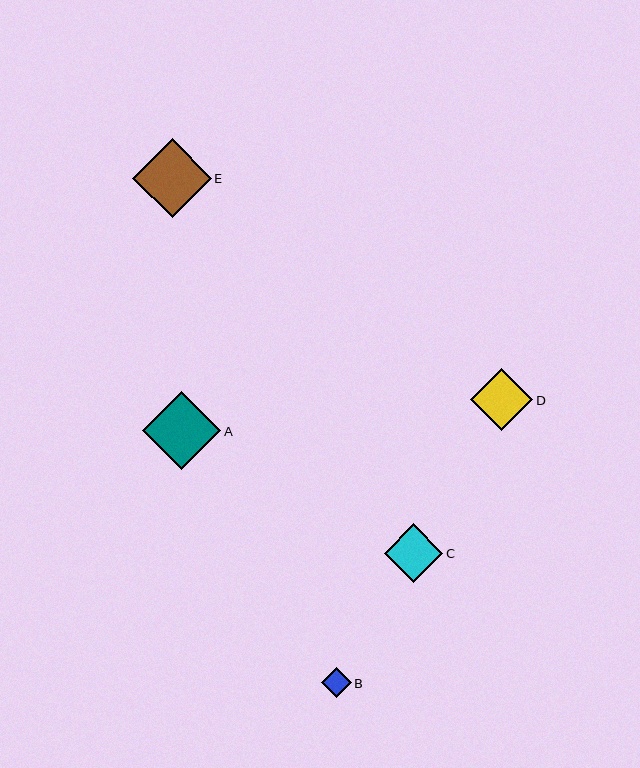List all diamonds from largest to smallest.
From largest to smallest: E, A, D, C, B.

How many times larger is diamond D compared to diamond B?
Diamond D is approximately 2.1 times the size of diamond B.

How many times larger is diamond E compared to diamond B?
Diamond E is approximately 2.6 times the size of diamond B.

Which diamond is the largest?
Diamond E is the largest with a size of approximately 79 pixels.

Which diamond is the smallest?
Diamond B is the smallest with a size of approximately 30 pixels.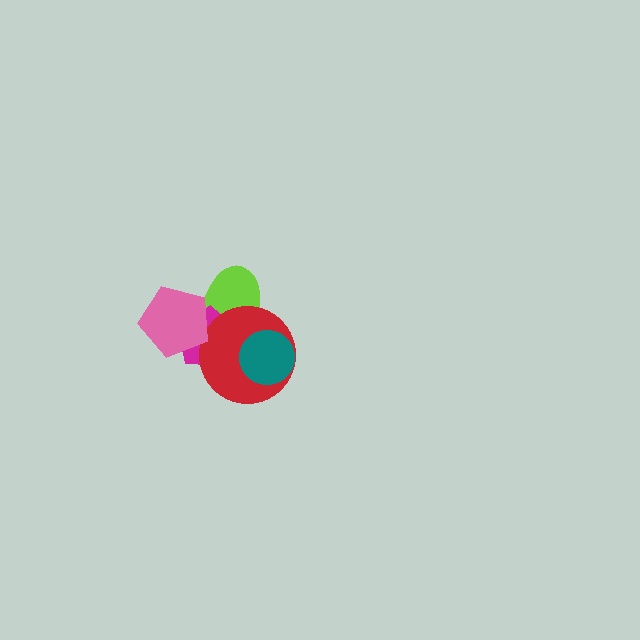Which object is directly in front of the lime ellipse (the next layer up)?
The magenta pentagon is directly in front of the lime ellipse.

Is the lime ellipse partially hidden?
Yes, it is partially covered by another shape.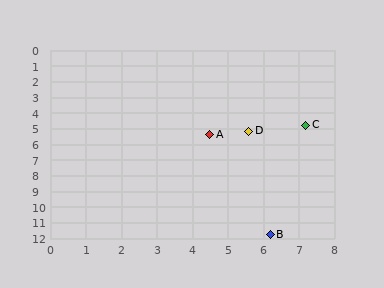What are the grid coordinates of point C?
Point C is at approximately (7.2, 4.8).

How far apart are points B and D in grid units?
Points B and D are about 6.6 grid units apart.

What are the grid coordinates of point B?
Point B is at approximately (6.2, 11.8).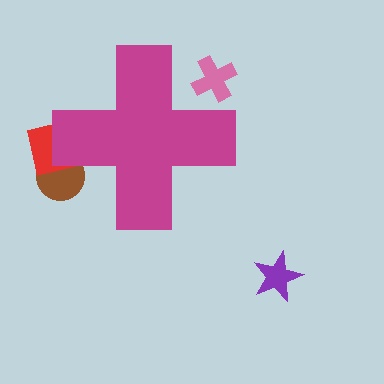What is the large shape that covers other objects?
A magenta cross.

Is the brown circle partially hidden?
Yes, the brown circle is partially hidden behind the magenta cross.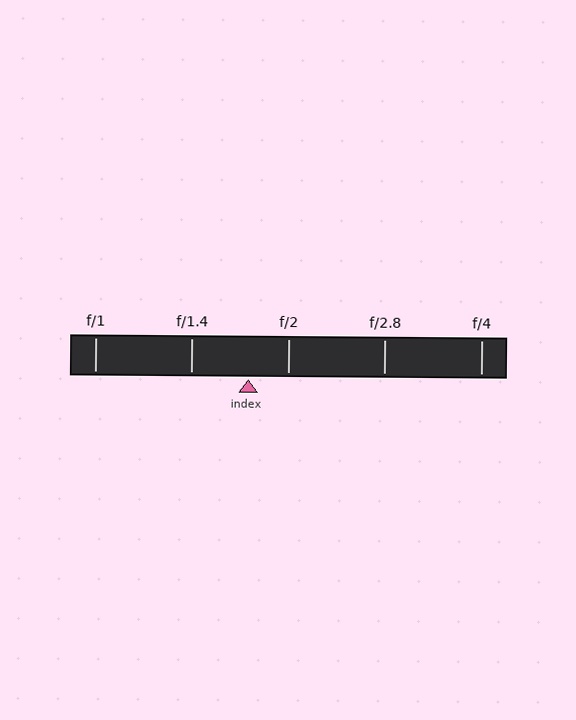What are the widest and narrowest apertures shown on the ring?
The widest aperture shown is f/1 and the narrowest is f/4.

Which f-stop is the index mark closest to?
The index mark is closest to f/2.